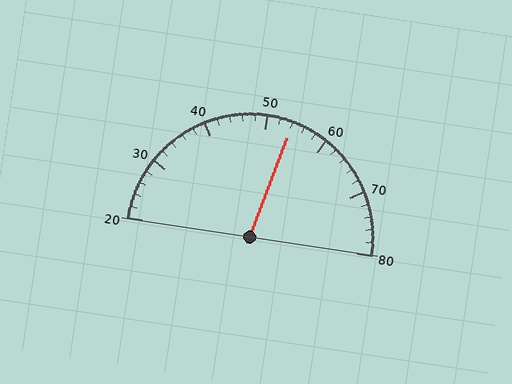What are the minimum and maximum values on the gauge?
The gauge ranges from 20 to 80.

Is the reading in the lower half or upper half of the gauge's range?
The reading is in the upper half of the range (20 to 80).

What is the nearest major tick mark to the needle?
The nearest major tick mark is 50.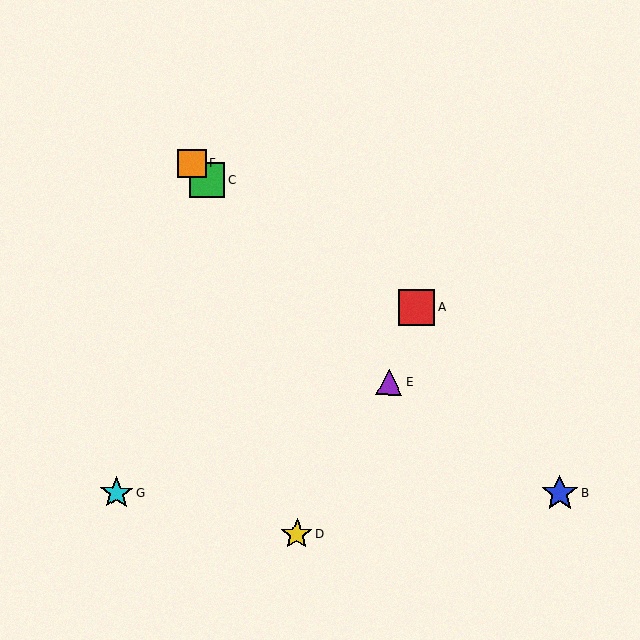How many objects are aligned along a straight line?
3 objects (C, E, F) are aligned along a straight line.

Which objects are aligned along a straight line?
Objects C, E, F are aligned along a straight line.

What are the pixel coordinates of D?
Object D is at (297, 534).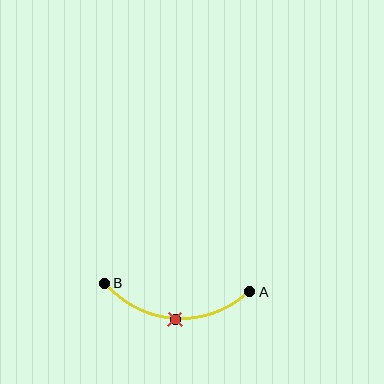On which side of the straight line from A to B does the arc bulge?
The arc bulges below the straight line connecting A and B.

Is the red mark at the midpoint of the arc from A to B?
Yes. The red mark lies on the arc at equal arc-length from both A and B — it is the arc midpoint.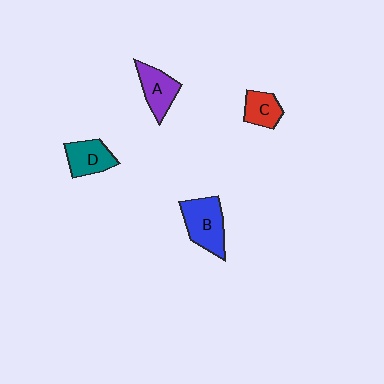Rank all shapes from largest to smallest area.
From largest to smallest: B (blue), A (purple), D (teal), C (red).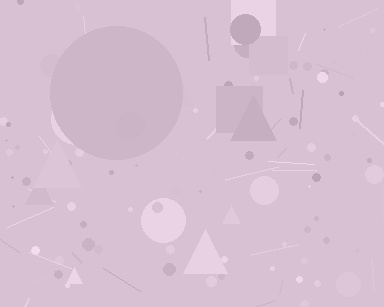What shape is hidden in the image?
A circle is hidden in the image.